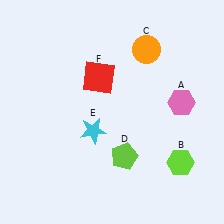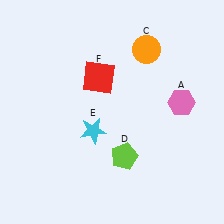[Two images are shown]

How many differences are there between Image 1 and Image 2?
There is 1 difference between the two images.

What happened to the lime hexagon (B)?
The lime hexagon (B) was removed in Image 2. It was in the bottom-right area of Image 1.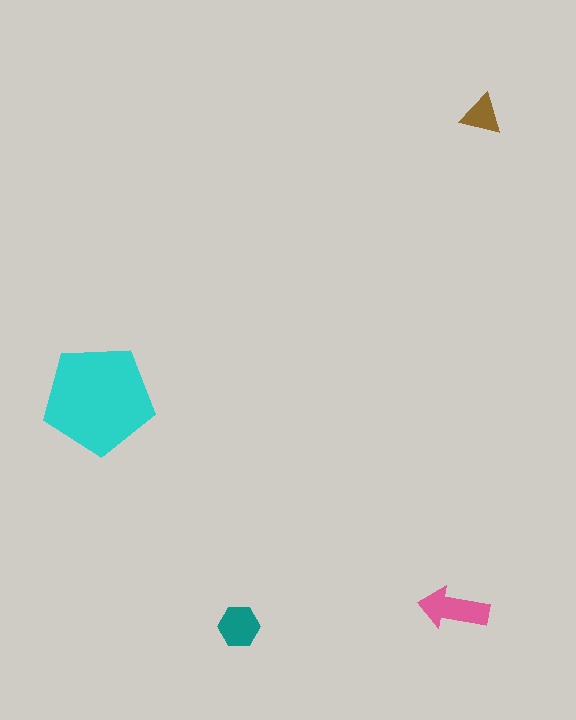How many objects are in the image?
There are 4 objects in the image.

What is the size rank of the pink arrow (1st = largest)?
2nd.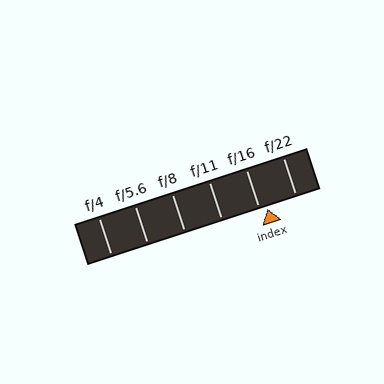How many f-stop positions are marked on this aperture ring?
There are 6 f-stop positions marked.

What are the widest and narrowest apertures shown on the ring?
The widest aperture shown is f/4 and the narrowest is f/22.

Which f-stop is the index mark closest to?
The index mark is closest to f/16.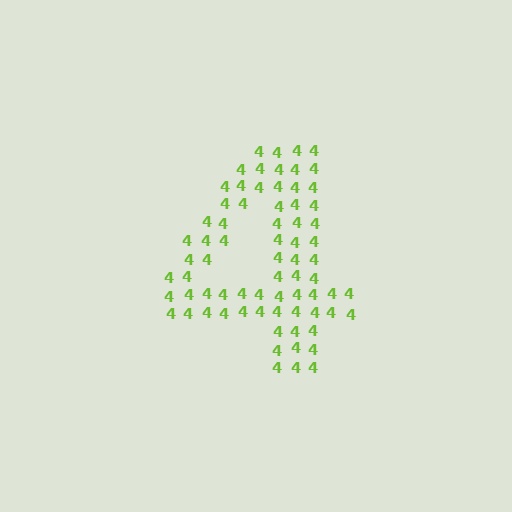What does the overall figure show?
The overall figure shows the digit 4.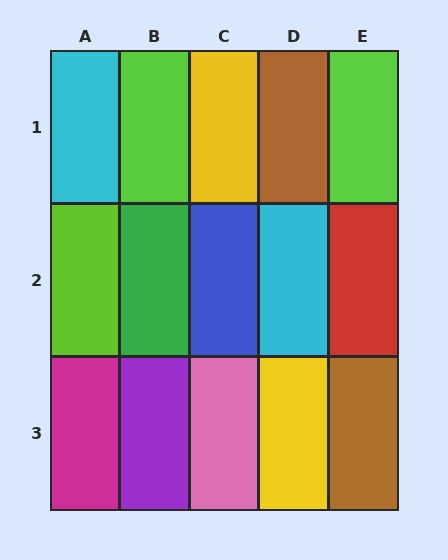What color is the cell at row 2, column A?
Lime.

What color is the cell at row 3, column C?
Pink.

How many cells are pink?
1 cell is pink.